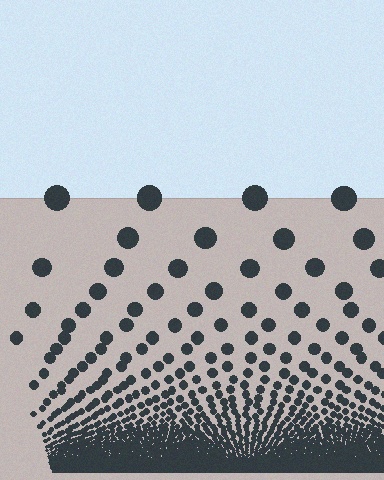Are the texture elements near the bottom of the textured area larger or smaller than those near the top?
Smaller. The gradient is inverted — elements near the bottom are smaller and denser.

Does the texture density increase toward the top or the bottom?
Density increases toward the bottom.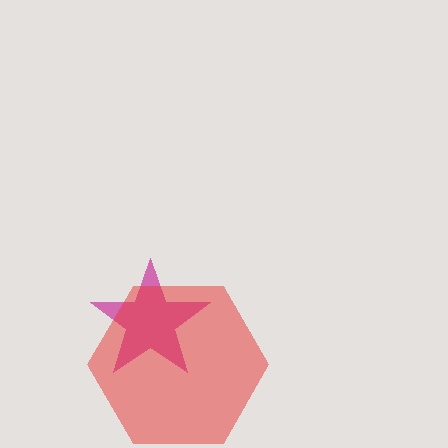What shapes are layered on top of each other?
The layered shapes are: a magenta star, a red hexagon.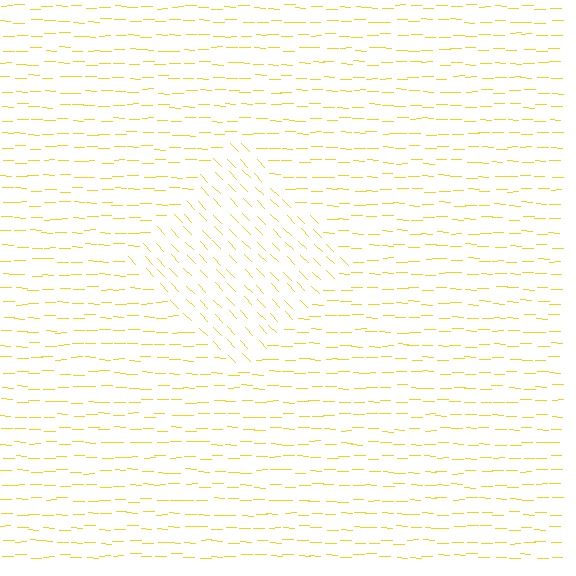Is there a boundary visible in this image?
Yes, there is a texture boundary formed by a change in line orientation.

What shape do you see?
I see a diamond.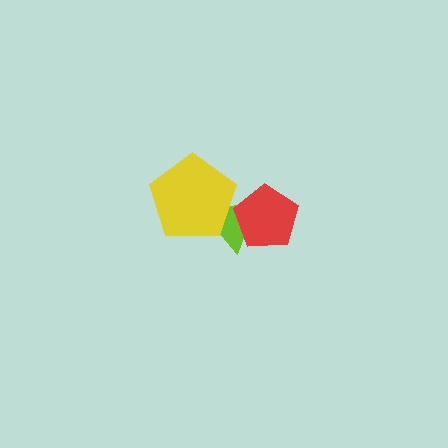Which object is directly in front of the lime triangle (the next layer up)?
The red pentagon is directly in front of the lime triangle.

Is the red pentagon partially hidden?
No, no other shape covers it.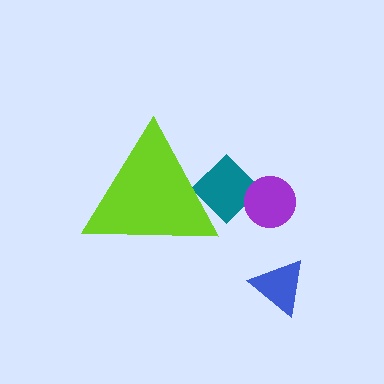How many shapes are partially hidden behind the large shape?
1 shape is partially hidden.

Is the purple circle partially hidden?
No, the purple circle is fully visible.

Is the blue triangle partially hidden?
No, the blue triangle is fully visible.